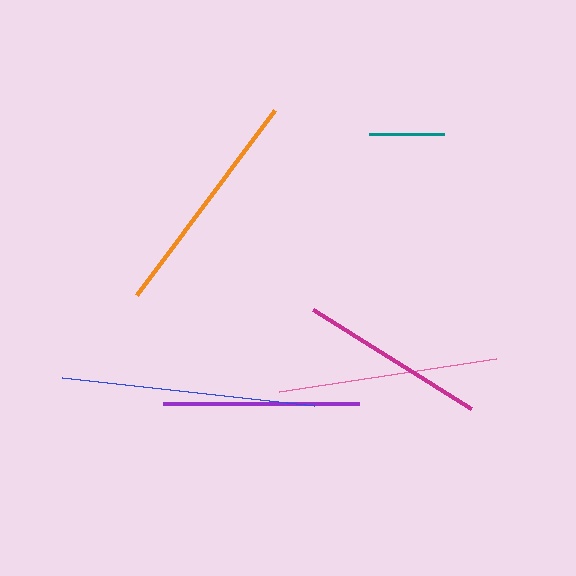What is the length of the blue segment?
The blue segment is approximately 254 pixels long.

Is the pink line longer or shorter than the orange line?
The orange line is longer than the pink line.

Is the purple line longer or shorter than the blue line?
The blue line is longer than the purple line.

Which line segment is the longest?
The blue line is the longest at approximately 254 pixels.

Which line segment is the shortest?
The teal line is the shortest at approximately 75 pixels.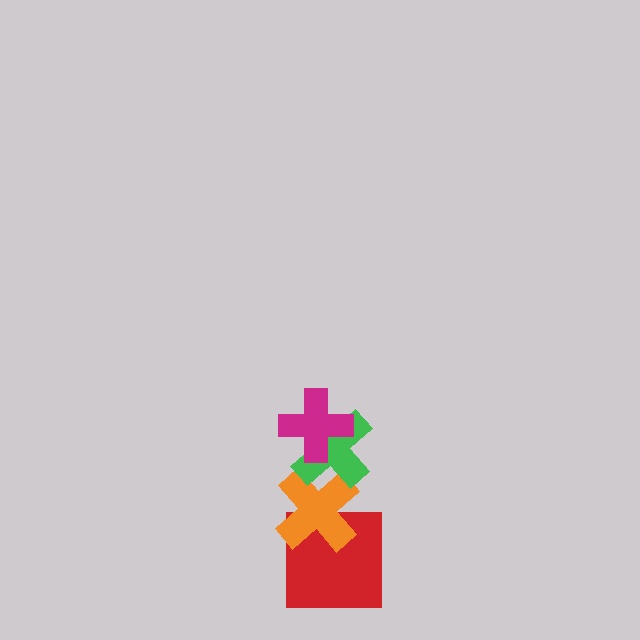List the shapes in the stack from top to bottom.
From top to bottom: the magenta cross, the green cross, the orange cross, the red square.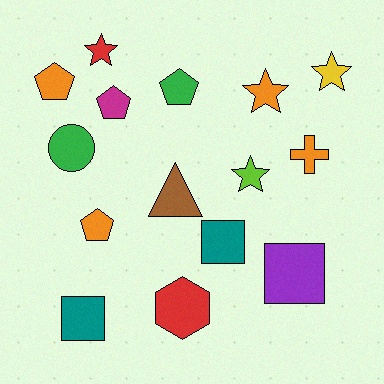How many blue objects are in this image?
There are no blue objects.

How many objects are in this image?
There are 15 objects.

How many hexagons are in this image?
There is 1 hexagon.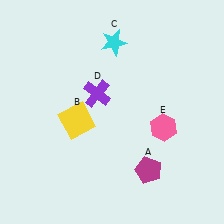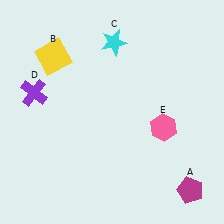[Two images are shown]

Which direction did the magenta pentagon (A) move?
The magenta pentagon (A) moved right.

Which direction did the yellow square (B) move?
The yellow square (B) moved up.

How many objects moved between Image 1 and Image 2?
3 objects moved between the two images.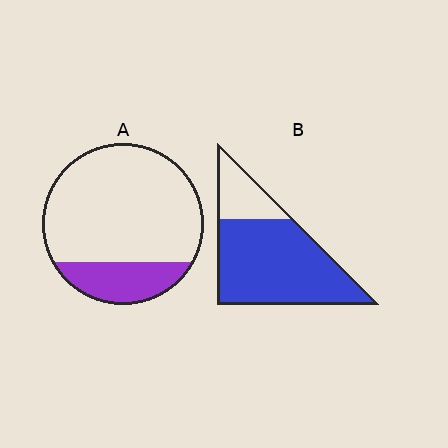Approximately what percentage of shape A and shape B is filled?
A is approximately 20% and B is approximately 80%.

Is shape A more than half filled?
No.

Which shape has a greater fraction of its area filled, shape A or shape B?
Shape B.